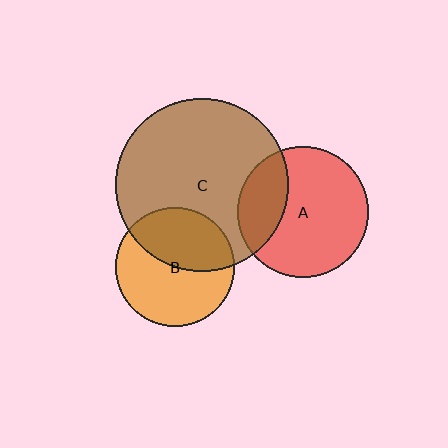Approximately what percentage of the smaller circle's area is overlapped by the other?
Approximately 45%.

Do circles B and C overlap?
Yes.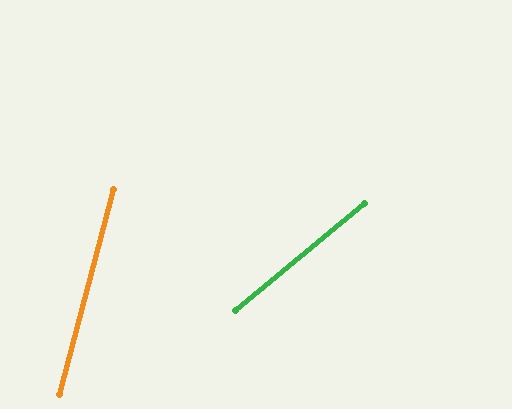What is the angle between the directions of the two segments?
Approximately 36 degrees.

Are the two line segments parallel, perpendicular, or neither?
Neither parallel nor perpendicular — they differ by about 36°.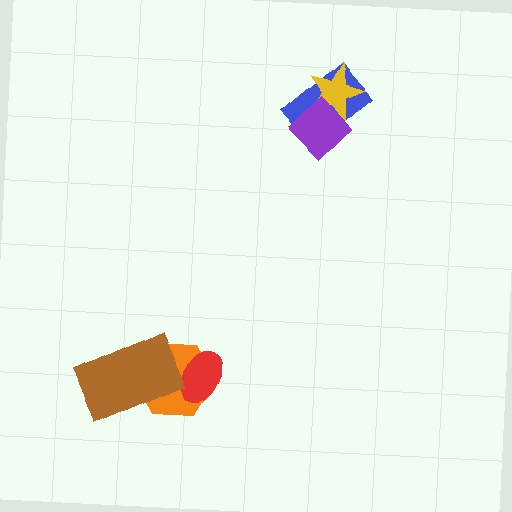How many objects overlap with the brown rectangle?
1 object overlaps with the brown rectangle.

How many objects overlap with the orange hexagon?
2 objects overlap with the orange hexagon.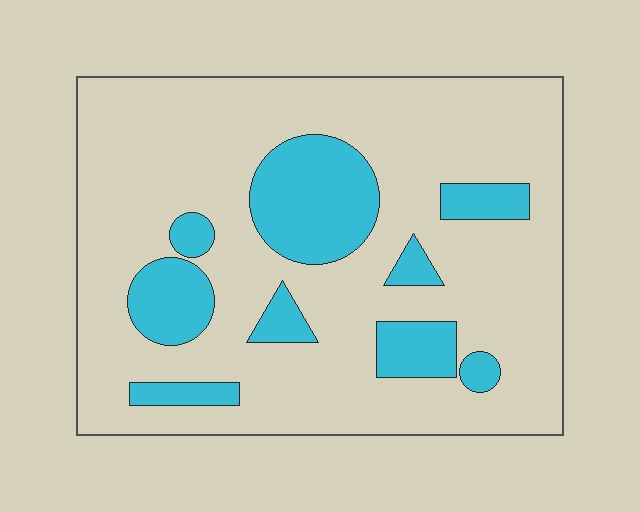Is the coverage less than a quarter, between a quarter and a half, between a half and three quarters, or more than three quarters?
Less than a quarter.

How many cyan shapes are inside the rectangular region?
9.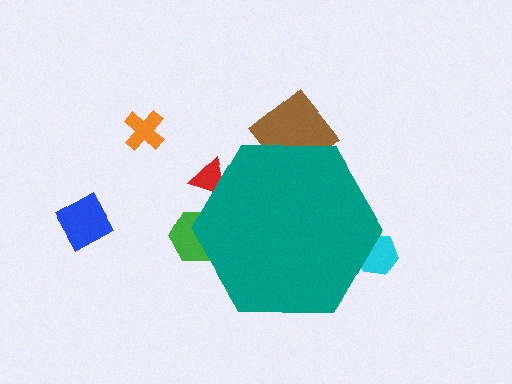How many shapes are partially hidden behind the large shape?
4 shapes are partially hidden.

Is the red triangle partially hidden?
Yes, the red triangle is partially hidden behind the teal hexagon.